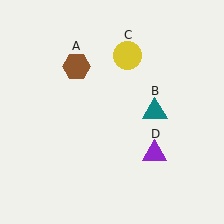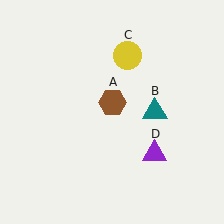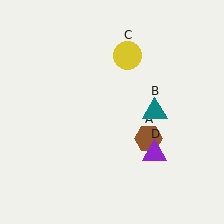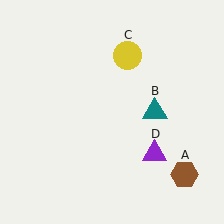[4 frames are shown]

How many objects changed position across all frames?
1 object changed position: brown hexagon (object A).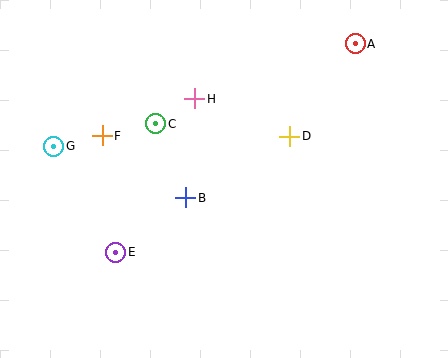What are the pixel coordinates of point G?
Point G is at (54, 146).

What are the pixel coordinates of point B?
Point B is at (186, 198).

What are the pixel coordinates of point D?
Point D is at (290, 136).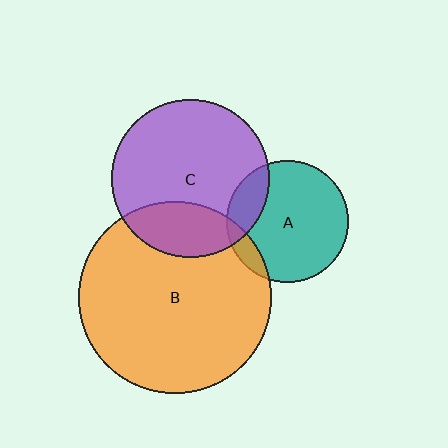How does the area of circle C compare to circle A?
Approximately 1.7 times.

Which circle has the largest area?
Circle B (orange).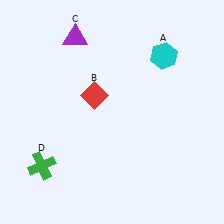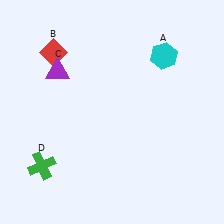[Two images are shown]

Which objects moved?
The objects that moved are: the red diamond (B), the purple triangle (C).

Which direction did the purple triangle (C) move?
The purple triangle (C) moved down.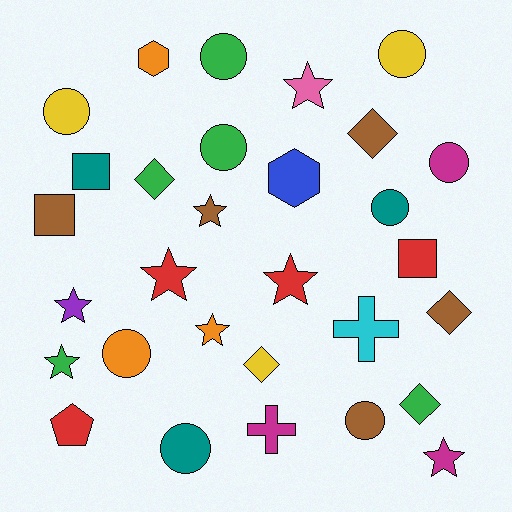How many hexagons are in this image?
There are 2 hexagons.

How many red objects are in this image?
There are 4 red objects.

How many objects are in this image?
There are 30 objects.